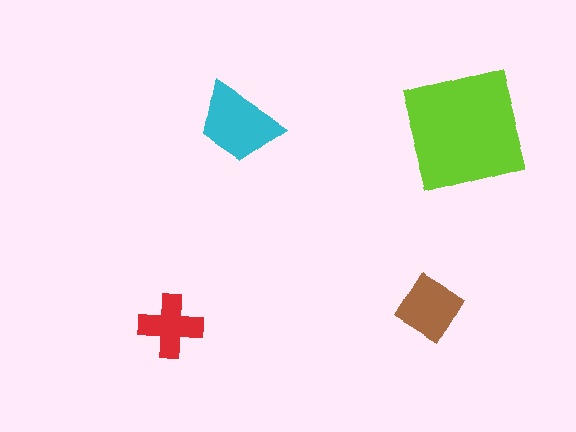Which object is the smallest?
The red cross.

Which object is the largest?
The lime square.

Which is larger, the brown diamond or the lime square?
The lime square.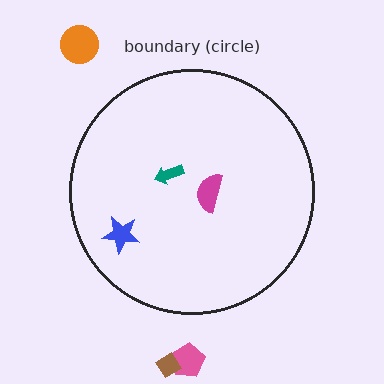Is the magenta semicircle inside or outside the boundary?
Inside.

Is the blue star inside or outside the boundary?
Inside.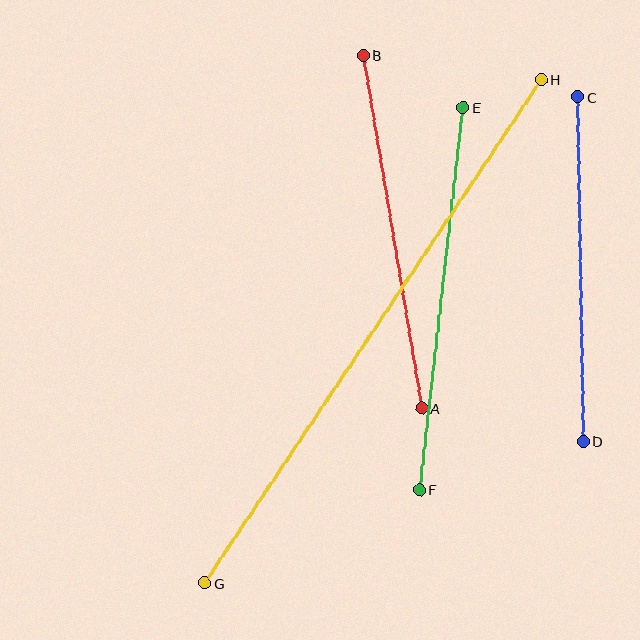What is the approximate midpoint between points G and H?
The midpoint is at approximately (373, 331) pixels.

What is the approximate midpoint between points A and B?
The midpoint is at approximately (392, 232) pixels.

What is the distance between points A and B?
The distance is approximately 358 pixels.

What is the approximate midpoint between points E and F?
The midpoint is at approximately (441, 299) pixels.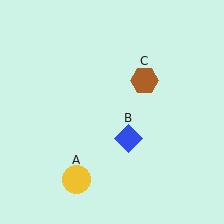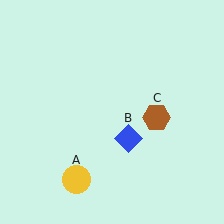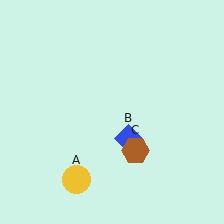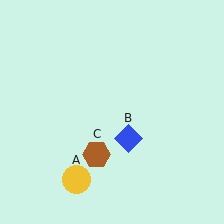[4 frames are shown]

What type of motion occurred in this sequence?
The brown hexagon (object C) rotated clockwise around the center of the scene.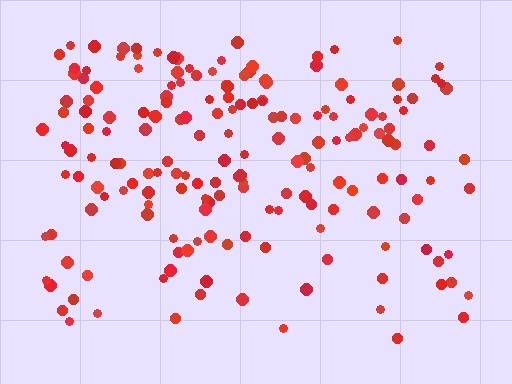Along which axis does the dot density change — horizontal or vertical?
Vertical.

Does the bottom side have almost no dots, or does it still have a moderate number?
Still a moderate number, just noticeably fewer than the top.